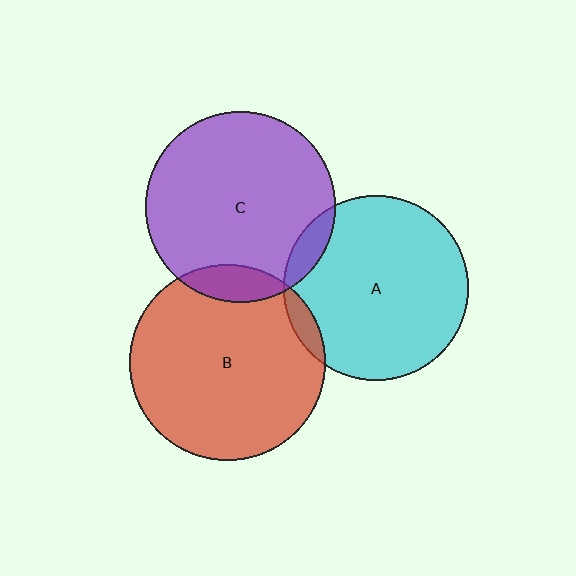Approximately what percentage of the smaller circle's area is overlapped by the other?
Approximately 10%.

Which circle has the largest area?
Circle B (red).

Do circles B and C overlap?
Yes.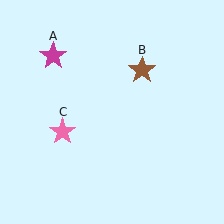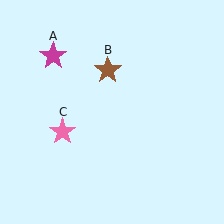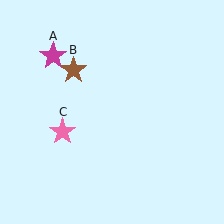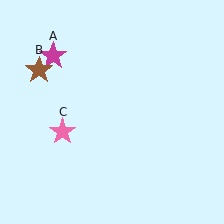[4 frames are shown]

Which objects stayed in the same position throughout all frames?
Magenta star (object A) and pink star (object C) remained stationary.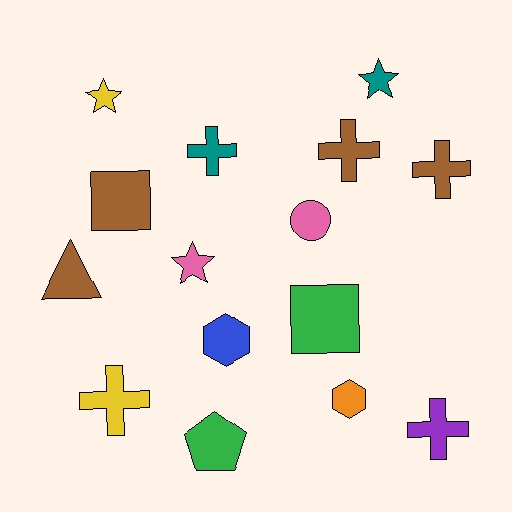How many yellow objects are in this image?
There are 2 yellow objects.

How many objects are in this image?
There are 15 objects.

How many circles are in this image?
There is 1 circle.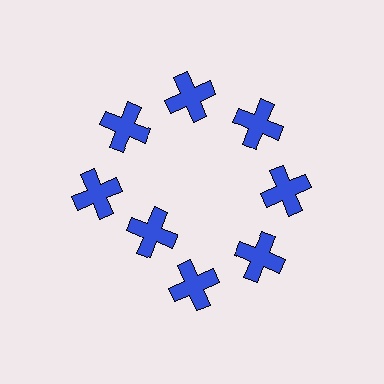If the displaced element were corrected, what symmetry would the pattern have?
It would have 8-fold rotational symmetry — the pattern would map onto itself every 45 degrees.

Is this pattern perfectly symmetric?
No. The 8 blue crosses are arranged in a ring, but one element near the 8 o'clock position is pulled inward toward the center, breaking the 8-fold rotational symmetry.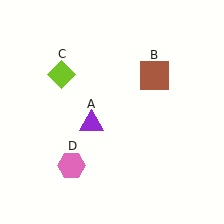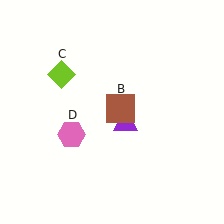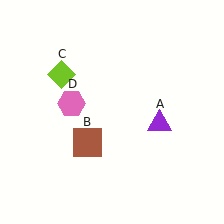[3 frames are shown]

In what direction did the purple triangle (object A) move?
The purple triangle (object A) moved right.